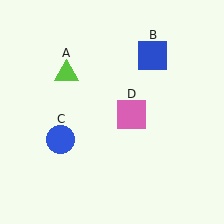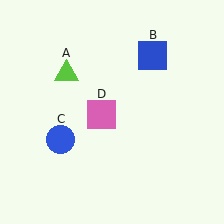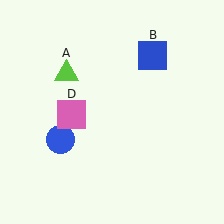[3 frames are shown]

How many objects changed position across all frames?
1 object changed position: pink square (object D).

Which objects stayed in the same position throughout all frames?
Lime triangle (object A) and blue square (object B) and blue circle (object C) remained stationary.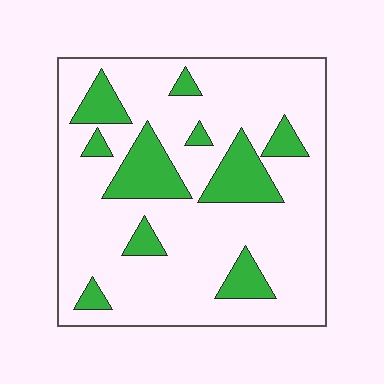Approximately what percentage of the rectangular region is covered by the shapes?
Approximately 20%.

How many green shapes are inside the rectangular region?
10.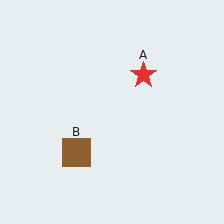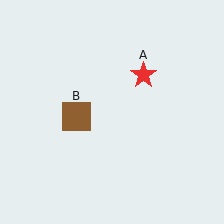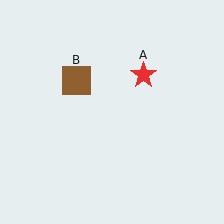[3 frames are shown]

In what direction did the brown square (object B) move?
The brown square (object B) moved up.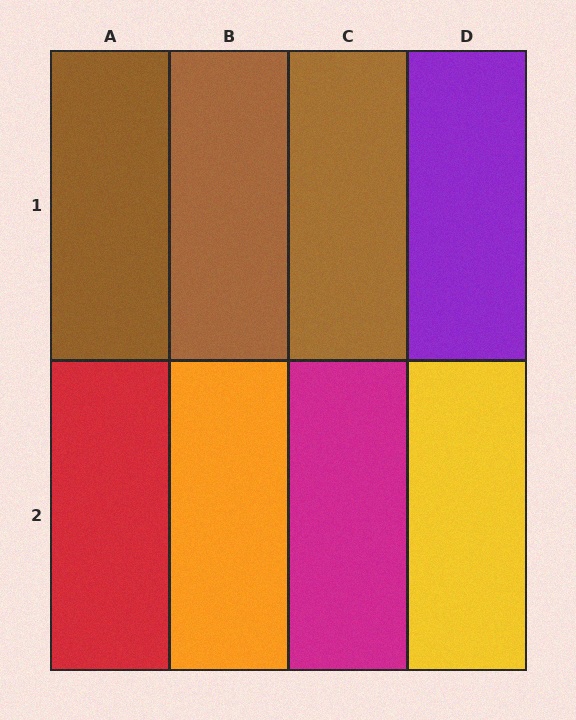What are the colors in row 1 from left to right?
Brown, brown, brown, purple.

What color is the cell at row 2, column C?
Magenta.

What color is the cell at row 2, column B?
Orange.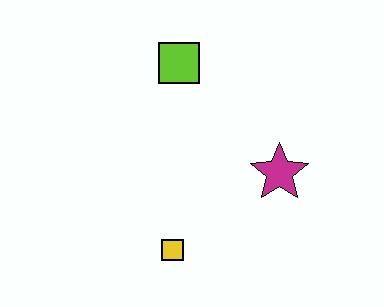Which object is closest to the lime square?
The magenta star is closest to the lime square.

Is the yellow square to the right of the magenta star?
No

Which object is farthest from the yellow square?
The lime square is farthest from the yellow square.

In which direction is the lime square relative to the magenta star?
The lime square is above the magenta star.